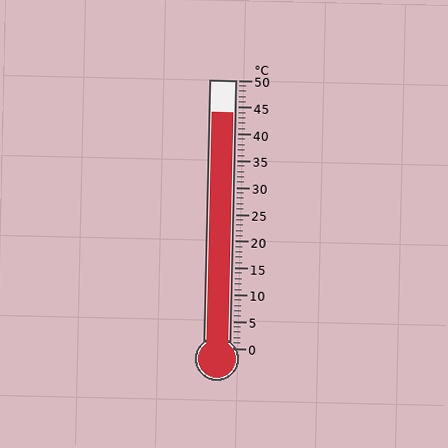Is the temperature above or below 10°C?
The temperature is above 10°C.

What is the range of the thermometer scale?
The thermometer scale ranges from 0°C to 50°C.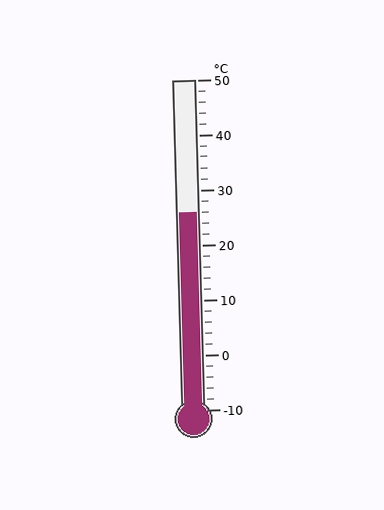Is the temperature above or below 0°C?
The temperature is above 0°C.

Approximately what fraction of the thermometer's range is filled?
The thermometer is filled to approximately 60% of its range.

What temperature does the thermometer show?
The thermometer shows approximately 26°C.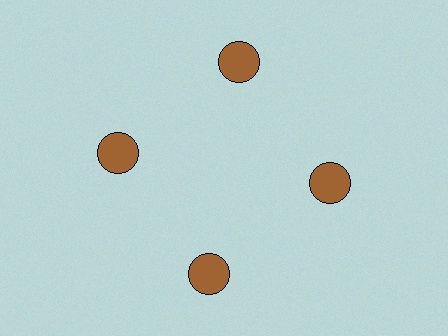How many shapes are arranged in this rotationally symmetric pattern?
There are 4 shapes, arranged in 4 groups of 1.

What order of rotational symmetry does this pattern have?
This pattern has 4-fold rotational symmetry.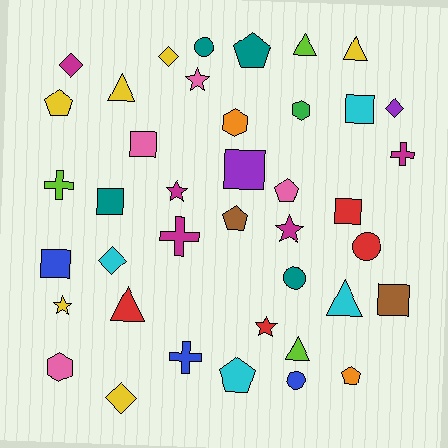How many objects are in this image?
There are 40 objects.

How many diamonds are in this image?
There are 5 diamonds.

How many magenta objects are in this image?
There are 5 magenta objects.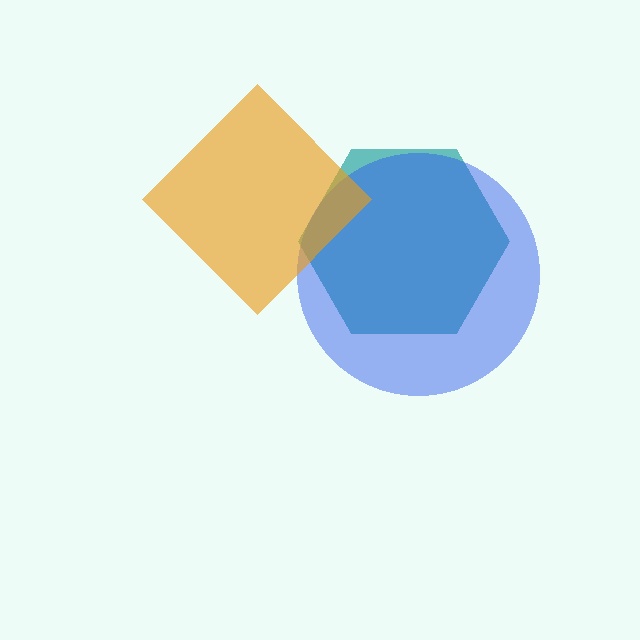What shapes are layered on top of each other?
The layered shapes are: a teal hexagon, a blue circle, an orange diamond.